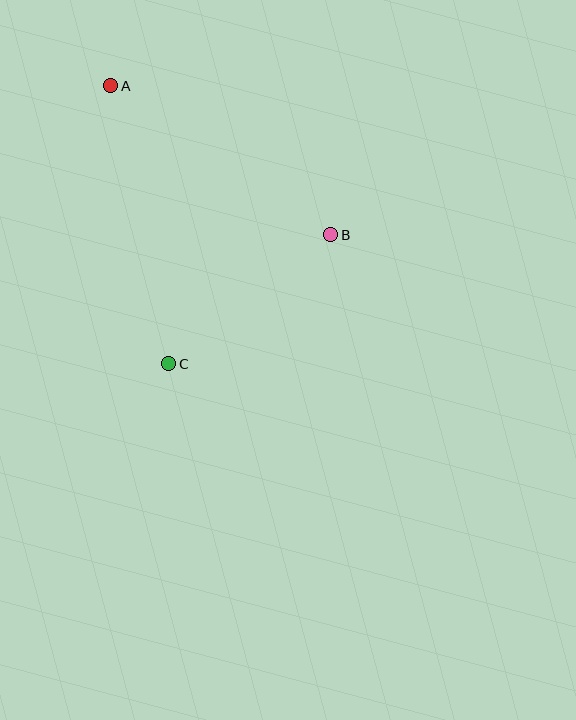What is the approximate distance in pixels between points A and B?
The distance between A and B is approximately 266 pixels.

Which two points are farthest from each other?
Points A and C are farthest from each other.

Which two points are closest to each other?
Points B and C are closest to each other.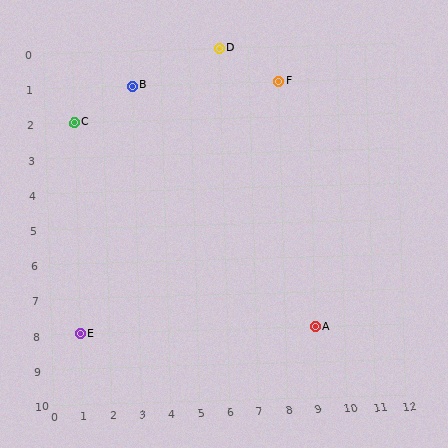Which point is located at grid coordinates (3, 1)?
Point B is at (3, 1).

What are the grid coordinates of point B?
Point B is at grid coordinates (3, 1).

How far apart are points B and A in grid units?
Points B and A are 6 columns and 7 rows apart (about 9.2 grid units diagonally).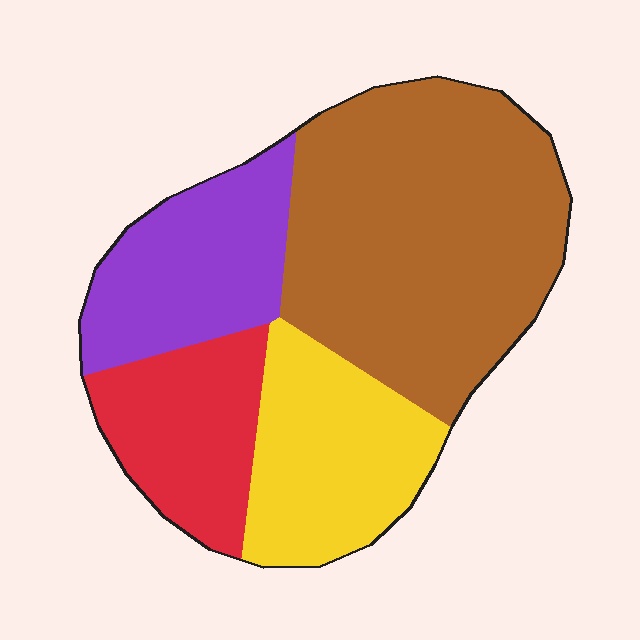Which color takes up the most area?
Brown, at roughly 45%.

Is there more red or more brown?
Brown.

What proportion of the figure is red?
Red takes up less than a sixth of the figure.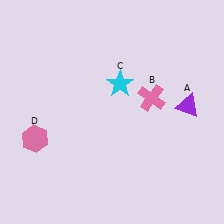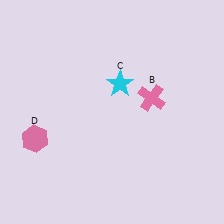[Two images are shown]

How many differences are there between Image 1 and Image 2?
There is 1 difference between the two images.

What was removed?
The purple triangle (A) was removed in Image 2.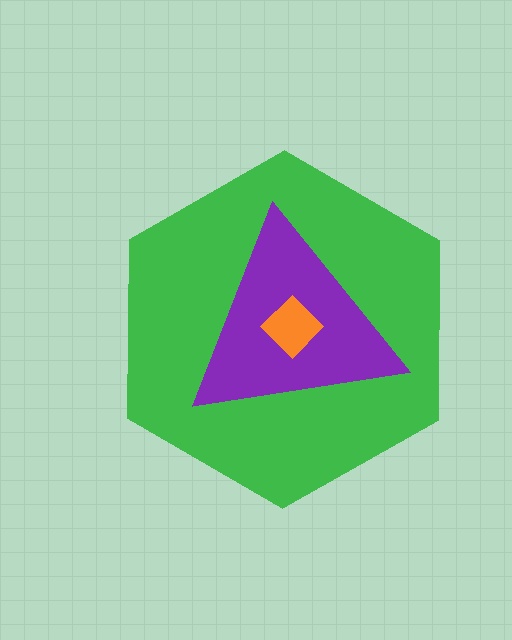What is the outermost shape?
The green hexagon.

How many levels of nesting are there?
3.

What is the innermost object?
The orange diamond.